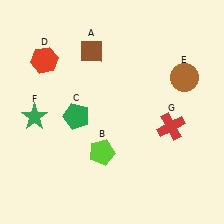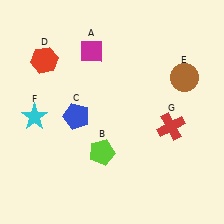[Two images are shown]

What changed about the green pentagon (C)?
In Image 1, C is green. In Image 2, it changed to blue.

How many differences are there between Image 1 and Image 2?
There are 3 differences between the two images.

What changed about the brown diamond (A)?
In Image 1, A is brown. In Image 2, it changed to magenta.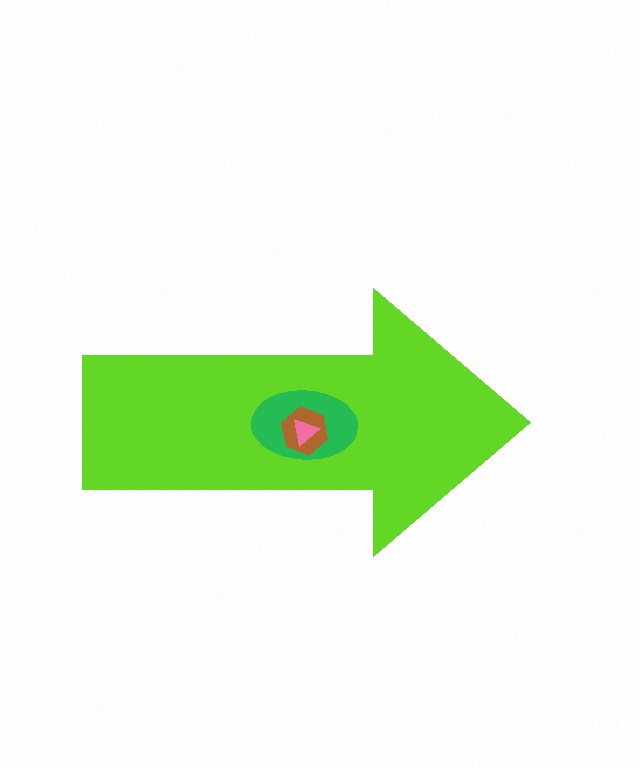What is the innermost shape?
The pink triangle.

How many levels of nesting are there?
4.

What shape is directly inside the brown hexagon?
The pink triangle.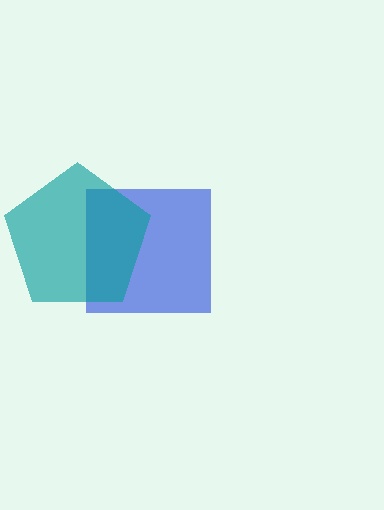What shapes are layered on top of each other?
The layered shapes are: a blue square, a teal pentagon.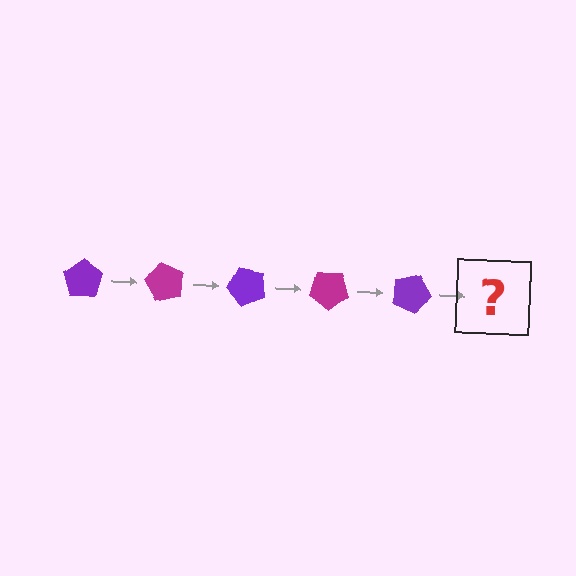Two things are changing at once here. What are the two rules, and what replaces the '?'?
The two rules are that it rotates 60 degrees each step and the color cycles through purple and magenta. The '?' should be a magenta pentagon, rotated 300 degrees from the start.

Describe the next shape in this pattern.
It should be a magenta pentagon, rotated 300 degrees from the start.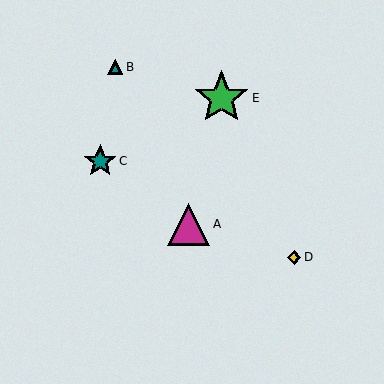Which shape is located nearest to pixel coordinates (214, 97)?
The green star (labeled E) at (221, 98) is nearest to that location.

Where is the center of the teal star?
The center of the teal star is at (100, 161).